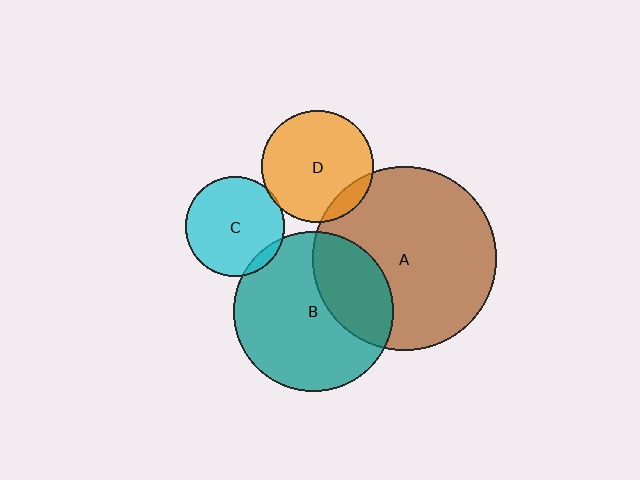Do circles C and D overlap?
Yes.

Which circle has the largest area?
Circle A (brown).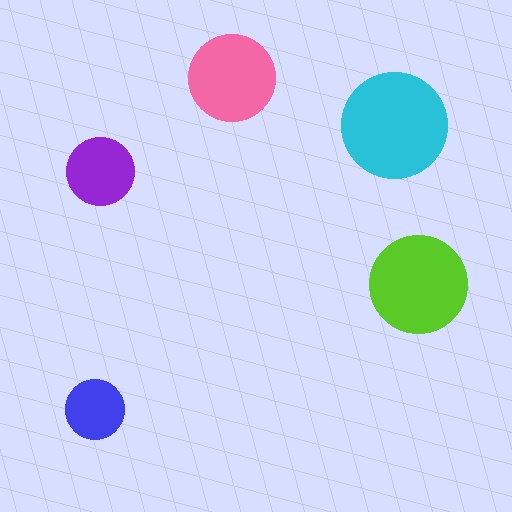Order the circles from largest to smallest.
the cyan one, the lime one, the pink one, the purple one, the blue one.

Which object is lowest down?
The blue circle is bottommost.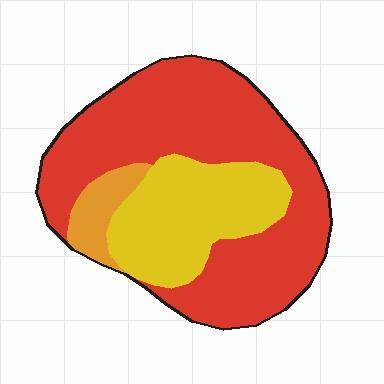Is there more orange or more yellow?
Yellow.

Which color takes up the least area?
Orange, at roughly 5%.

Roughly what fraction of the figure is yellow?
Yellow covers roughly 30% of the figure.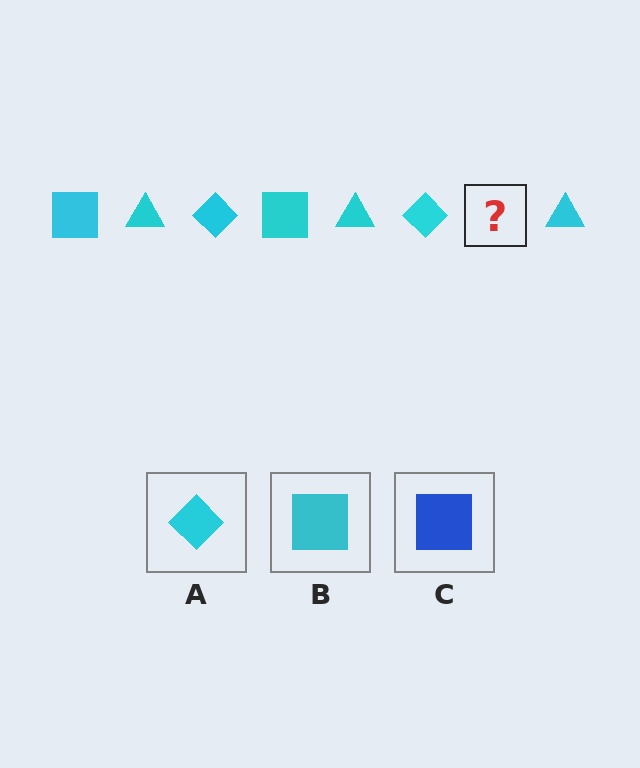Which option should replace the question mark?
Option B.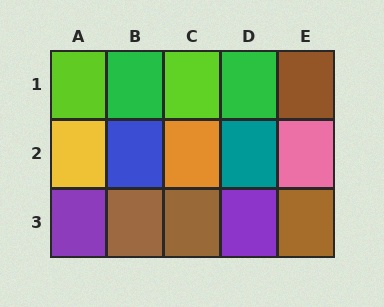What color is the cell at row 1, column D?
Green.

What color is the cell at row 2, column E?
Pink.